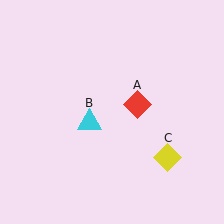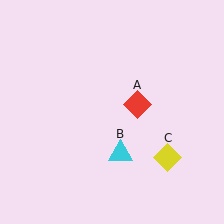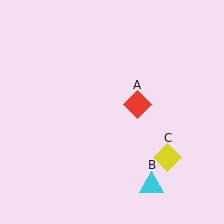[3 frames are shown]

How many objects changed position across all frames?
1 object changed position: cyan triangle (object B).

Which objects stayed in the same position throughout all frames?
Red diamond (object A) and yellow diamond (object C) remained stationary.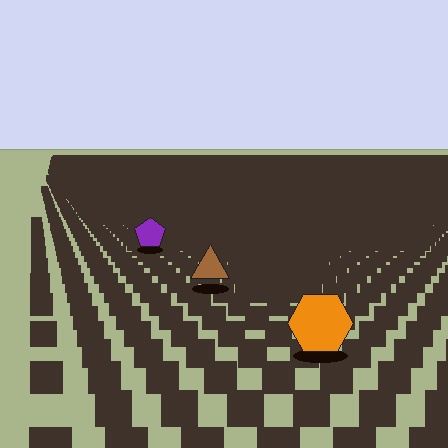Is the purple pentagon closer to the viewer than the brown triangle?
No. The brown triangle is closer — you can tell from the texture gradient: the ground texture is coarser near it.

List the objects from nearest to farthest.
From nearest to farthest: the orange hexagon, the brown triangle, the purple pentagon.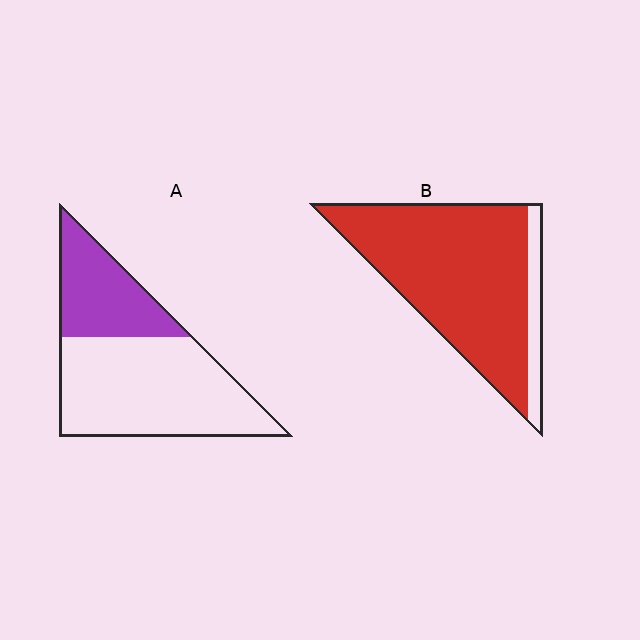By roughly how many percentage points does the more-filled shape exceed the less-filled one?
By roughly 55 percentage points (B over A).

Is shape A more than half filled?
No.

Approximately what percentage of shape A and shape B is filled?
A is approximately 35% and B is approximately 90%.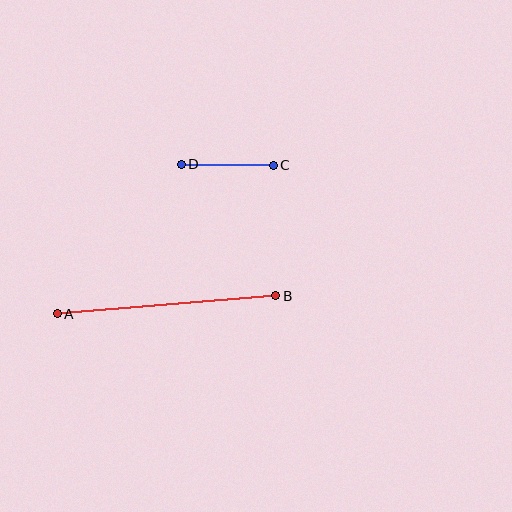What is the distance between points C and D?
The distance is approximately 92 pixels.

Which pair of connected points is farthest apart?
Points A and B are farthest apart.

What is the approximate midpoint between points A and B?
The midpoint is at approximately (166, 305) pixels.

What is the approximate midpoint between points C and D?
The midpoint is at approximately (227, 165) pixels.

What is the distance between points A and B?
The distance is approximately 219 pixels.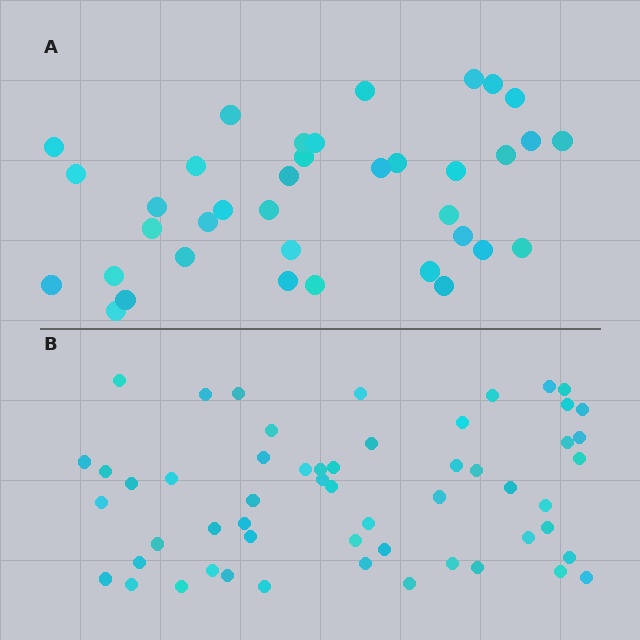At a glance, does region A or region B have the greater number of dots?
Region B (the bottom region) has more dots.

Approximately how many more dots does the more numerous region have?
Region B has approximately 20 more dots than region A.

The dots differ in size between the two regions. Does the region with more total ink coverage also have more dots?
No. Region A has more total ink coverage because its dots are larger, but region B actually contains more individual dots. Total area can be misleading — the number of items is what matters here.